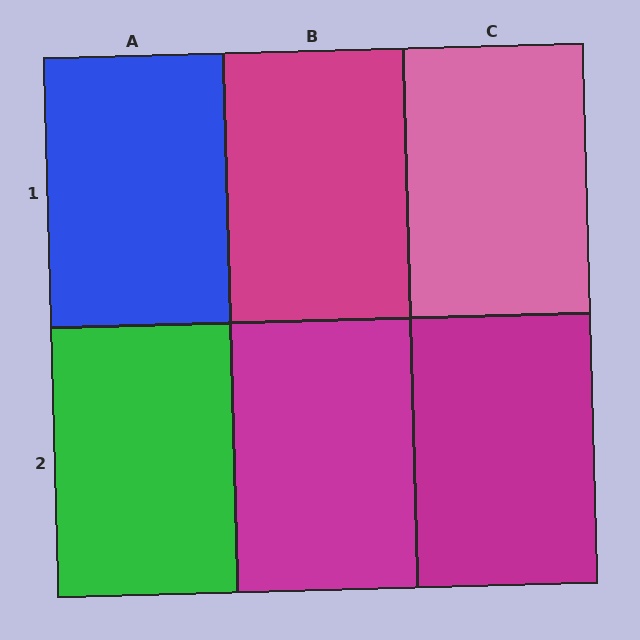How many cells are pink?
1 cell is pink.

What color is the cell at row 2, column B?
Magenta.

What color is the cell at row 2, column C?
Magenta.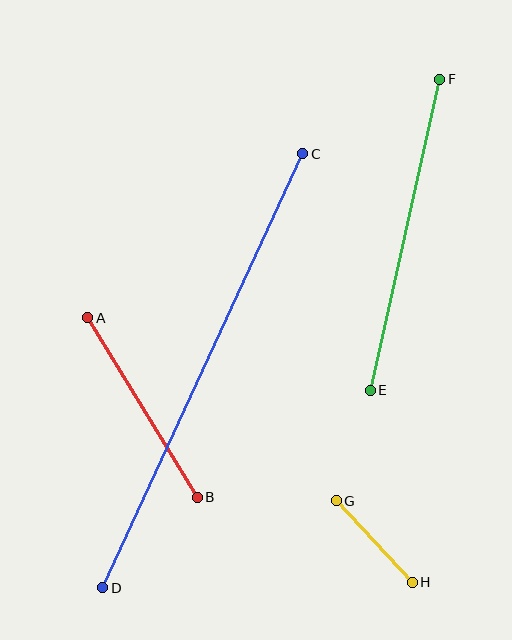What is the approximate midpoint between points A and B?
The midpoint is at approximately (142, 408) pixels.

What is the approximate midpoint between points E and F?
The midpoint is at approximately (405, 235) pixels.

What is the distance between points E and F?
The distance is approximately 319 pixels.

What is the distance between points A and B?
The distance is approximately 210 pixels.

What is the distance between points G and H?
The distance is approximately 112 pixels.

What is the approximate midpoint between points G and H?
The midpoint is at approximately (374, 541) pixels.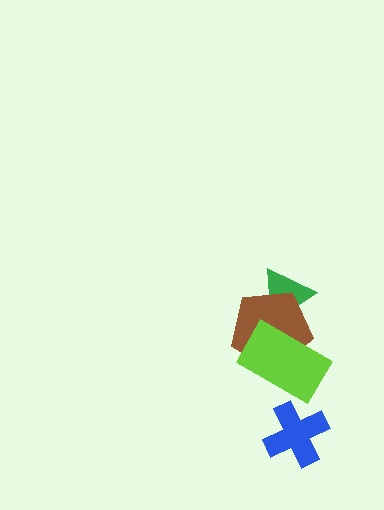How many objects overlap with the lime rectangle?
1 object overlaps with the lime rectangle.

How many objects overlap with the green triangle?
1 object overlaps with the green triangle.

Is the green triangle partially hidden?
Yes, it is partially covered by another shape.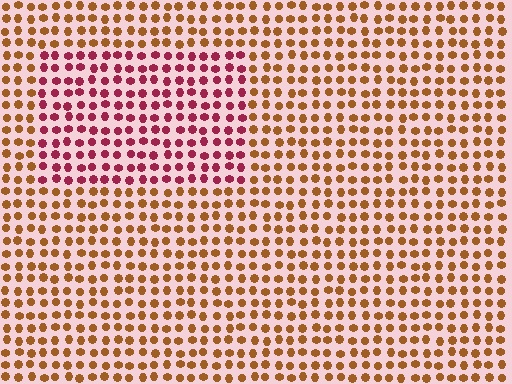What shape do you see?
I see a rectangle.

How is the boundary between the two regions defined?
The boundary is defined purely by a slight shift in hue (about 49 degrees). Spacing, size, and orientation are identical on both sides.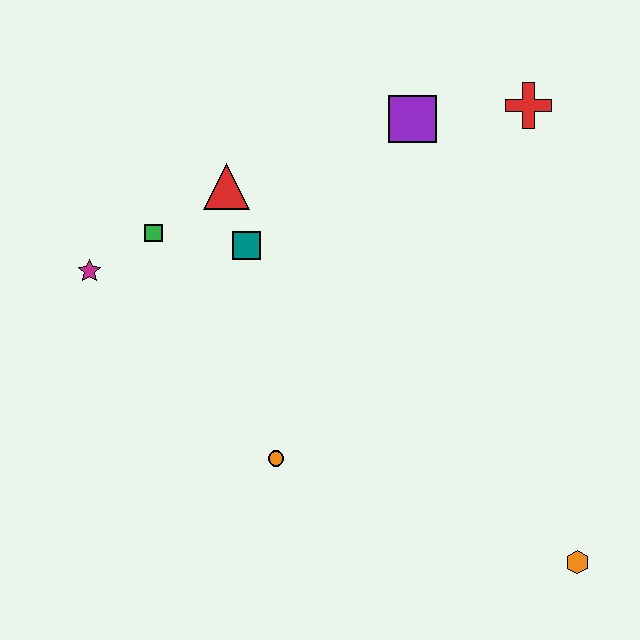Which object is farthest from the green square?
The orange hexagon is farthest from the green square.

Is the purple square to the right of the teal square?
Yes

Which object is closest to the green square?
The magenta star is closest to the green square.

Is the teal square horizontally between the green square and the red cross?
Yes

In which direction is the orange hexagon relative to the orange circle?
The orange hexagon is to the right of the orange circle.